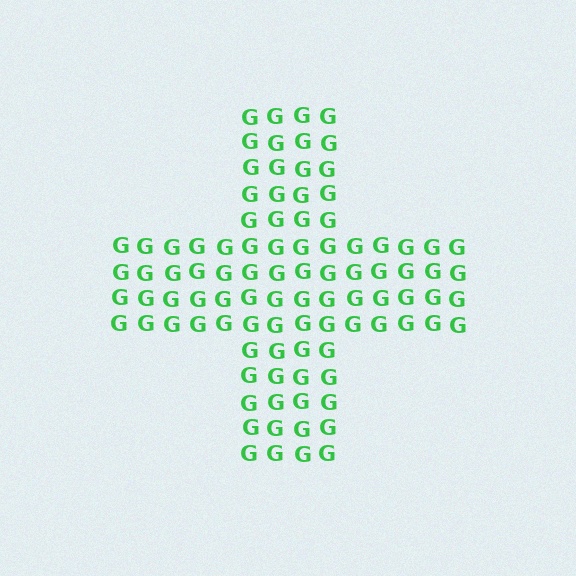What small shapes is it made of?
It is made of small letter G's.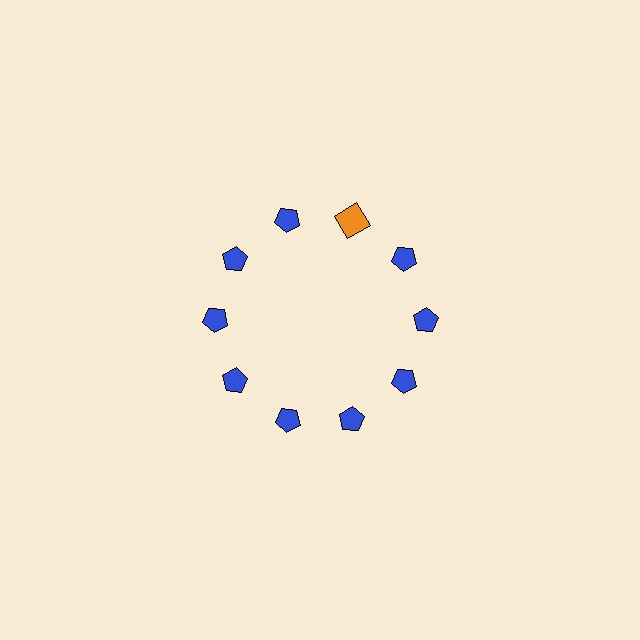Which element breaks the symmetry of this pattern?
The orange square at roughly the 1 o'clock position breaks the symmetry. All other shapes are blue pentagons.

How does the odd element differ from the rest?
It differs in both color (orange instead of blue) and shape (square instead of pentagon).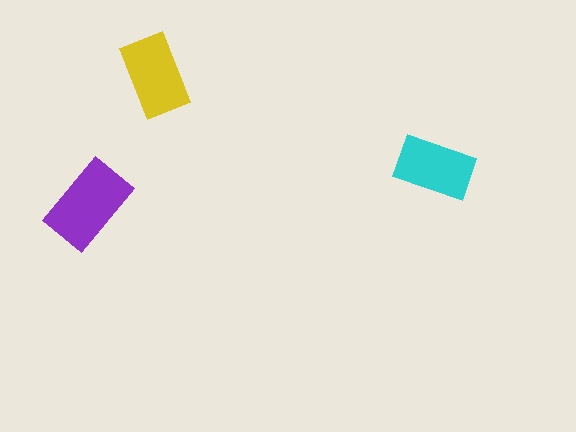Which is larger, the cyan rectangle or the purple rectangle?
The purple one.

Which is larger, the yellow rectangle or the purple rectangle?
The purple one.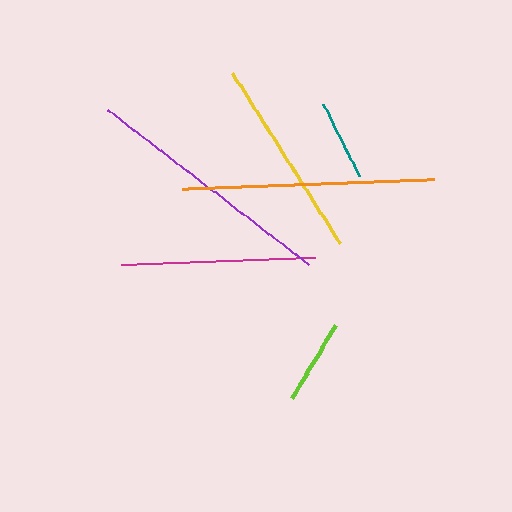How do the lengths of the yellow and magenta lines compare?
The yellow and magenta lines are approximately the same length.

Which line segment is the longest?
The purple line is the longest at approximately 254 pixels.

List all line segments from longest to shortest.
From longest to shortest: purple, orange, yellow, magenta, lime, teal.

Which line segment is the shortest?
The teal line is the shortest at approximately 81 pixels.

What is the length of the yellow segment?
The yellow segment is approximately 201 pixels long.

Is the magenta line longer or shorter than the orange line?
The orange line is longer than the magenta line.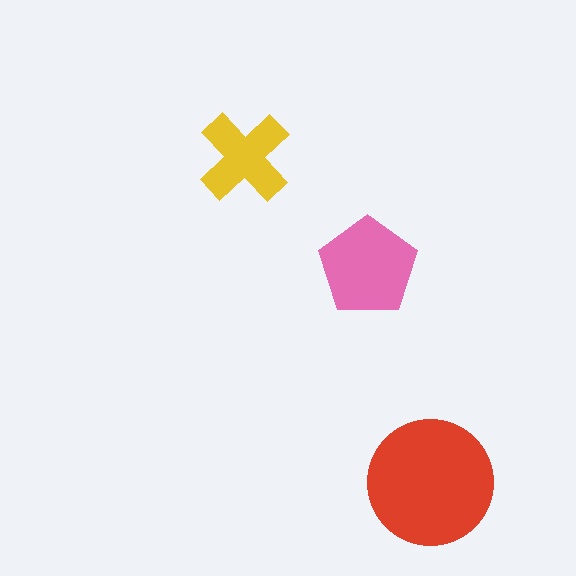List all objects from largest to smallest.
The red circle, the pink pentagon, the yellow cross.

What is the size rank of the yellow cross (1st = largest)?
3rd.